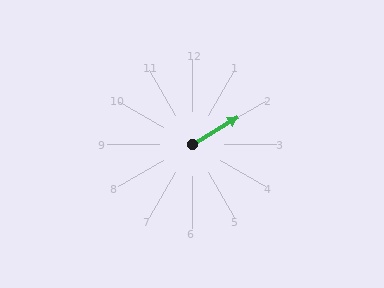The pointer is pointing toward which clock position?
Roughly 2 o'clock.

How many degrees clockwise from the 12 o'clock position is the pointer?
Approximately 59 degrees.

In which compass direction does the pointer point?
Northeast.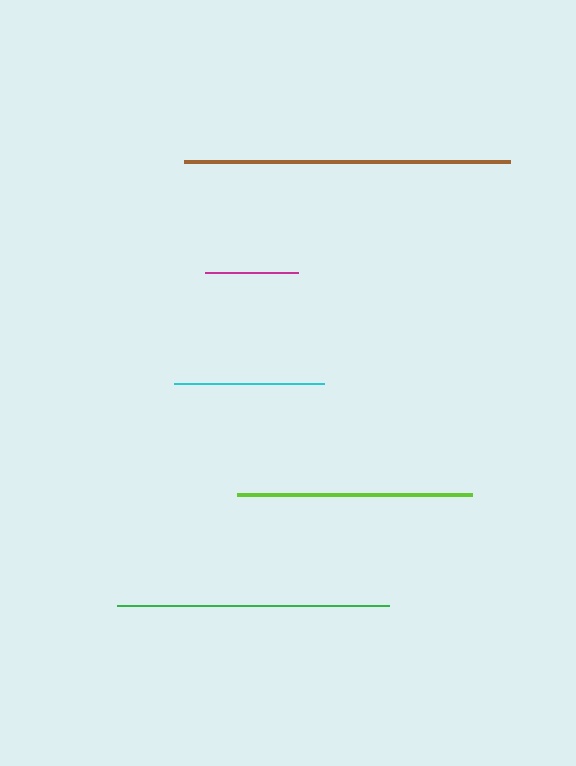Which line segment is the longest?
The brown line is the longest at approximately 327 pixels.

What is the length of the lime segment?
The lime segment is approximately 235 pixels long.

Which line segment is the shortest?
The magenta line is the shortest at approximately 93 pixels.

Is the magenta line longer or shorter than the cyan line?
The cyan line is longer than the magenta line.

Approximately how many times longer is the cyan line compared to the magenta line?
The cyan line is approximately 1.6 times the length of the magenta line.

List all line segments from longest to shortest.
From longest to shortest: brown, green, lime, cyan, magenta.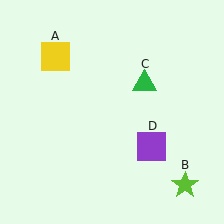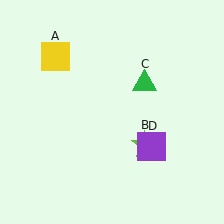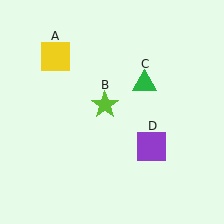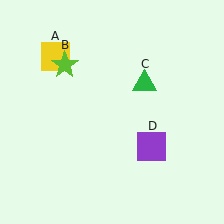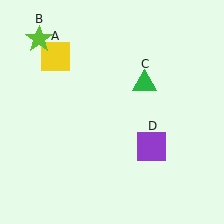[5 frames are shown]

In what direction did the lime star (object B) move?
The lime star (object B) moved up and to the left.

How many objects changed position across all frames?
1 object changed position: lime star (object B).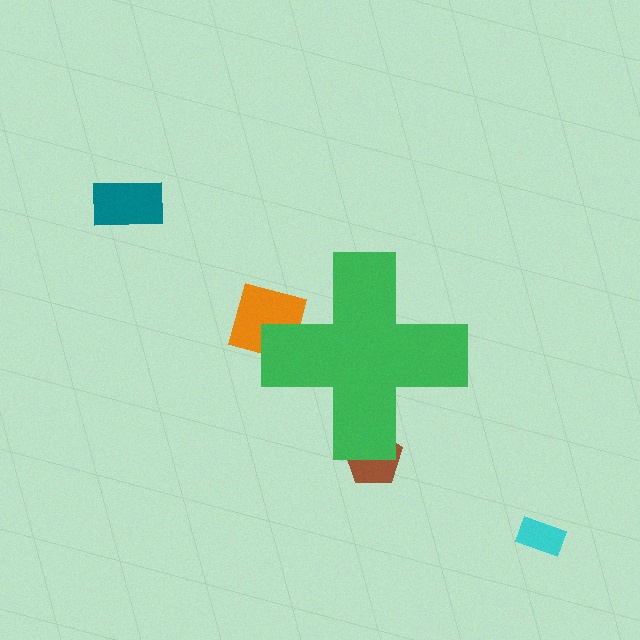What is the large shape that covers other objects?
A green cross.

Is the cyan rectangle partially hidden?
No, the cyan rectangle is fully visible.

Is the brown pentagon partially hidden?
Yes, the brown pentagon is partially hidden behind the green cross.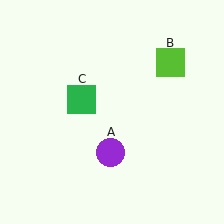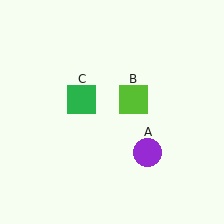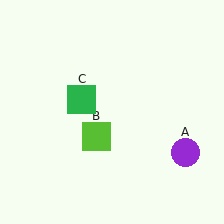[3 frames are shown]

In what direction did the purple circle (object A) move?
The purple circle (object A) moved right.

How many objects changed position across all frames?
2 objects changed position: purple circle (object A), lime square (object B).